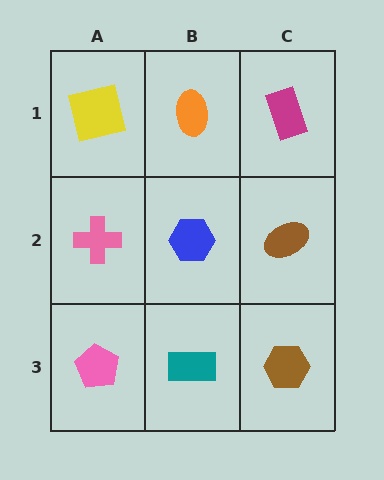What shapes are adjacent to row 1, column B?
A blue hexagon (row 2, column B), a yellow square (row 1, column A), a magenta rectangle (row 1, column C).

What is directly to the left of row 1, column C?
An orange ellipse.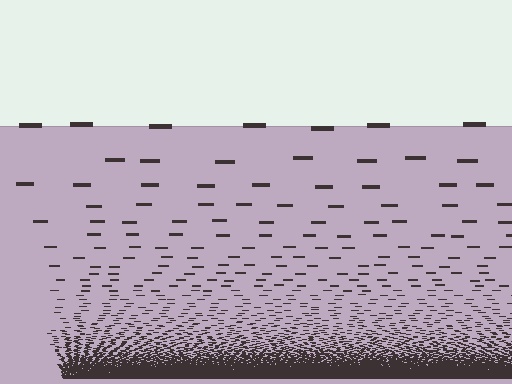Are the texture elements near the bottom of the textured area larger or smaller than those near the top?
Smaller. The gradient is inverted — elements near the bottom are smaller and denser.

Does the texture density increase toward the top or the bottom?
Density increases toward the bottom.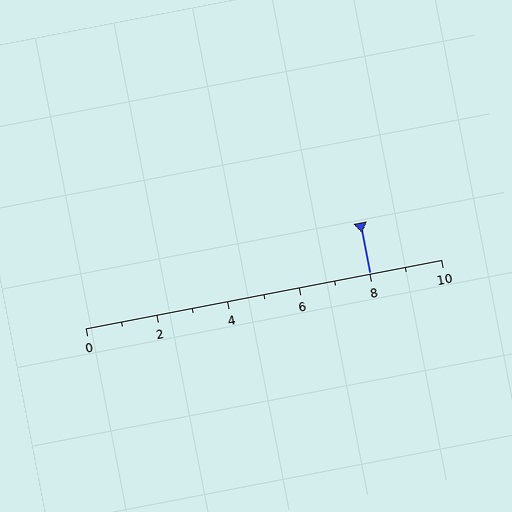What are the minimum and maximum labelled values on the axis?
The axis runs from 0 to 10.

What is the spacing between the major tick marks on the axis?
The major ticks are spaced 2 apart.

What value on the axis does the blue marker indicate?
The marker indicates approximately 8.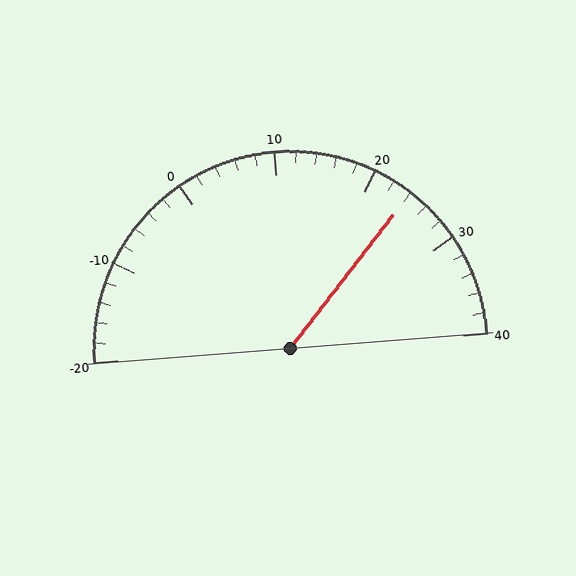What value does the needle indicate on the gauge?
The needle indicates approximately 24.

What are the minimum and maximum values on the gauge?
The gauge ranges from -20 to 40.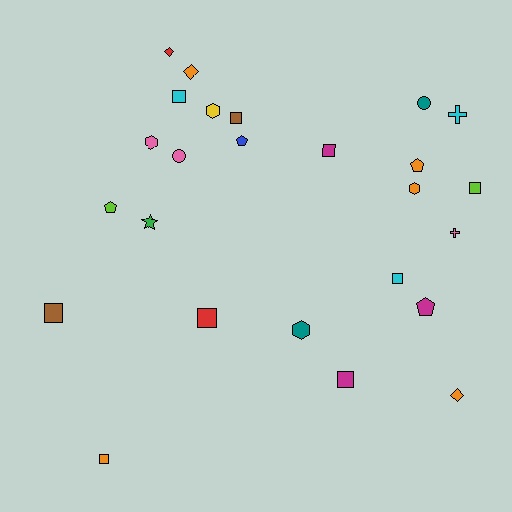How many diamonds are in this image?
There are 3 diamonds.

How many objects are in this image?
There are 25 objects.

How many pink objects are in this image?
There are 3 pink objects.